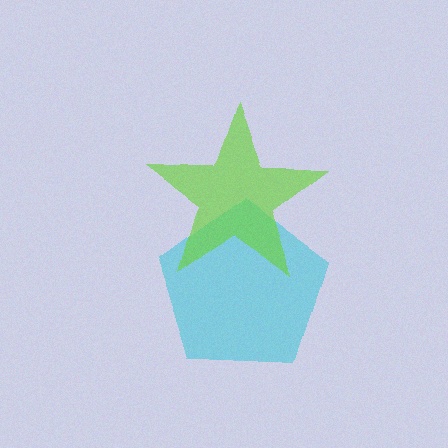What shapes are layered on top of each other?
The layered shapes are: a cyan pentagon, a lime star.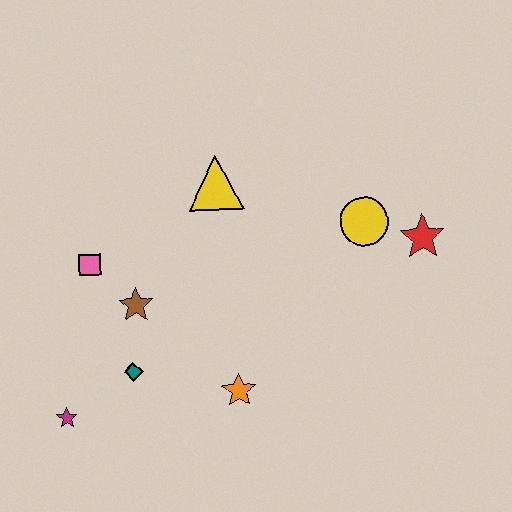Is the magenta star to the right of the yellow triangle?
No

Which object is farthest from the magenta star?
The red star is farthest from the magenta star.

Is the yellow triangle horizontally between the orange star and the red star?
No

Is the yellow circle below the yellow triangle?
Yes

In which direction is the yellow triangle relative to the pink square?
The yellow triangle is to the right of the pink square.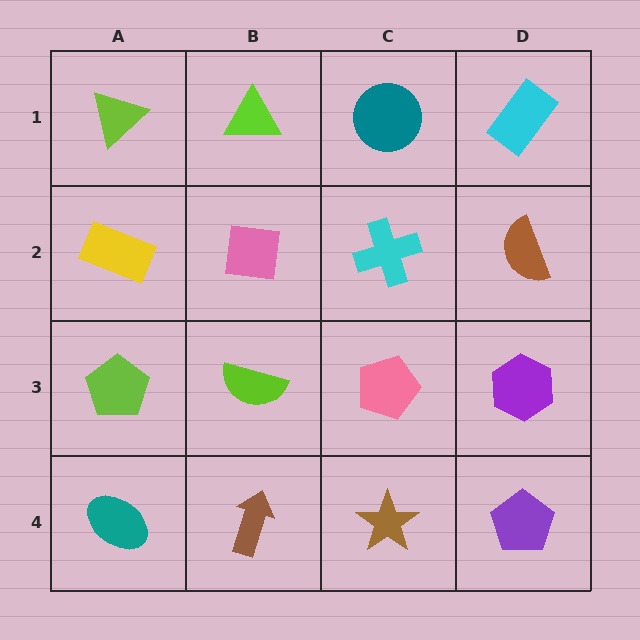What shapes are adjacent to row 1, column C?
A cyan cross (row 2, column C), a lime triangle (row 1, column B), a cyan rectangle (row 1, column D).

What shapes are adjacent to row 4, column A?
A lime pentagon (row 3, column A), a brown arrow (row 4, column B).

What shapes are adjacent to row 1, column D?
A brown semicircle (row 2, column D), a teal circle (row 1, column C).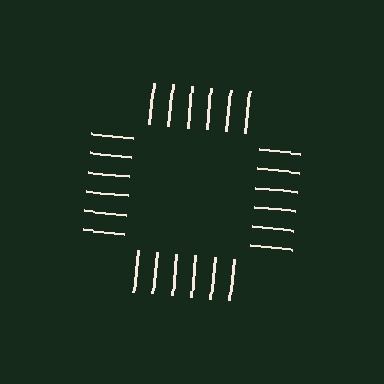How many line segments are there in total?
24 — 6 along each of the 4 edges.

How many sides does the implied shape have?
4 sides — the line-ends trace a square.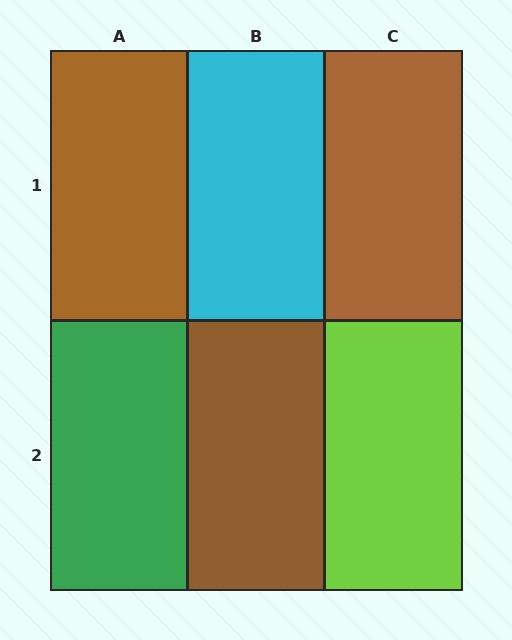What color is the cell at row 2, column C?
Lime.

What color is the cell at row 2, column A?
Green.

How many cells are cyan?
1 cell is cyan.